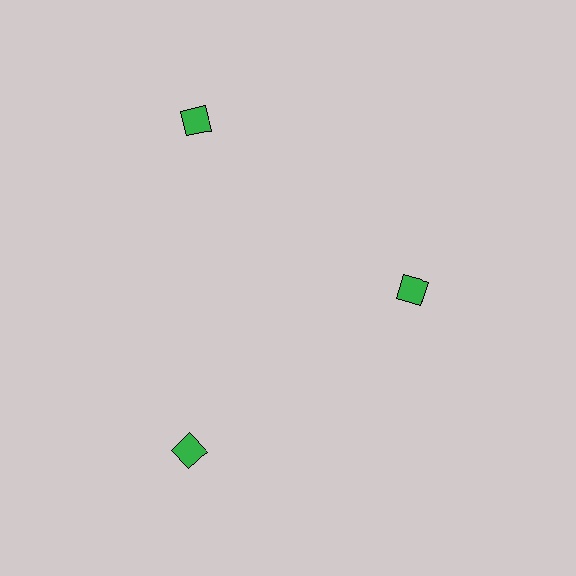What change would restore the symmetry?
The symmetry would be restored by moving it outward, back onto the ring so that all 3 diamonds sit at equal angles and equal distance from the center.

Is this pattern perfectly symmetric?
No. The 3 green diamonds are arranged in a ring, but one element near the 3 o'clock position is pulled inward toward the center, breaking the 3-fold rotational symmetry.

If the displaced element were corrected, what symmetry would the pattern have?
It would have 3-fold rotational symmetry — the pattern would map onto itself every 120 degrees.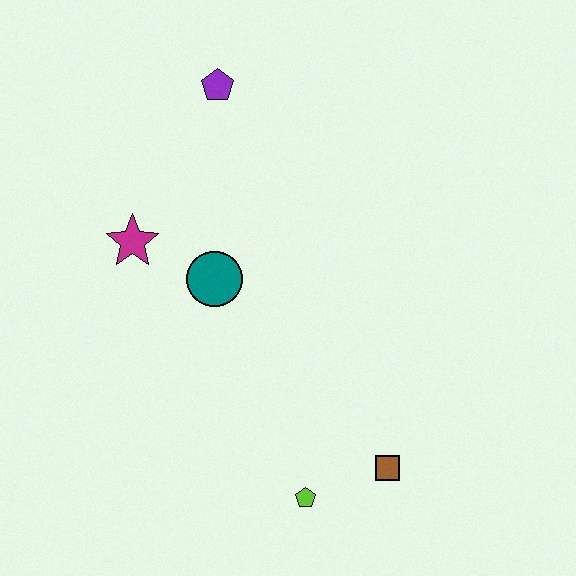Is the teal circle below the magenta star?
Yes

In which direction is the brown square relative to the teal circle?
The brown square is below the teal circle.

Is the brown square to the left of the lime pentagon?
No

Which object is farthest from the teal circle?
The brown square is farthest from the teal circle.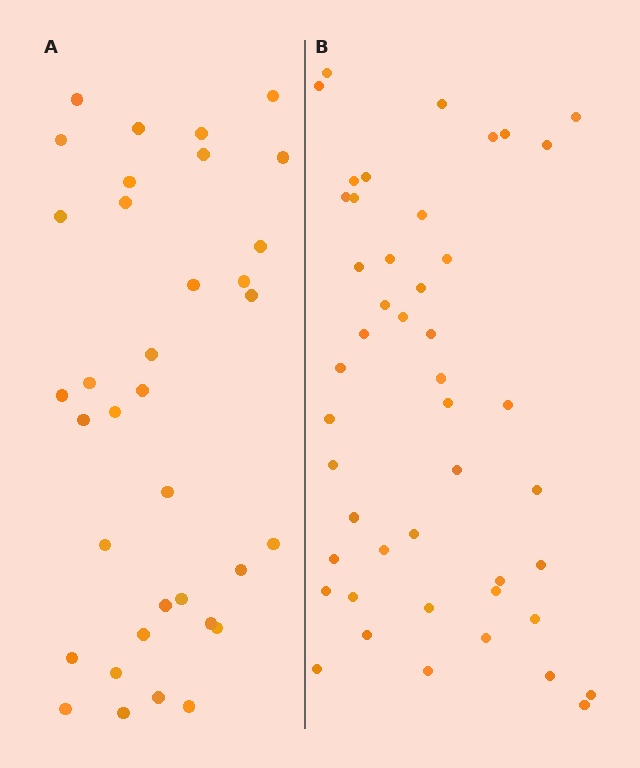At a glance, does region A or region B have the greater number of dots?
Region B (the right region) has more dots.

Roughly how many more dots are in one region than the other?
Region B has roughly 12 or so more dots than region A.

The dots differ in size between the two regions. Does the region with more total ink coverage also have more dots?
No. Region A has more total ink coverage because its dots are larger, but region B actually contains more individual dots. Total area can be misleading — the number of items is what matters here.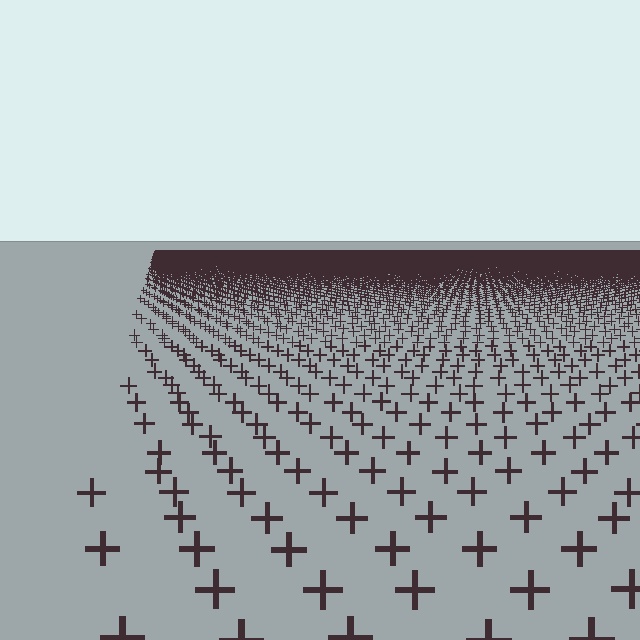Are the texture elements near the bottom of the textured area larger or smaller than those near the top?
Larger. Near the bottom, elements are closer to the viewer and appear at a bigger on-screen size.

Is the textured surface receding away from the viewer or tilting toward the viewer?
The surface is receding away from the viewer. Texture elements get smaller and denser toward the top.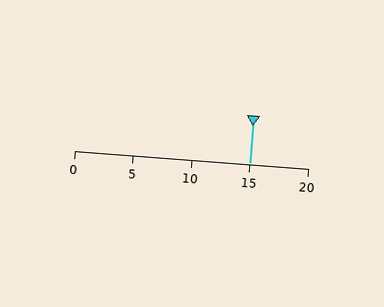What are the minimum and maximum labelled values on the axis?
The axis runs from 0 to 20.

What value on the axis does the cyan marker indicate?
The marker indicates approximately 15.